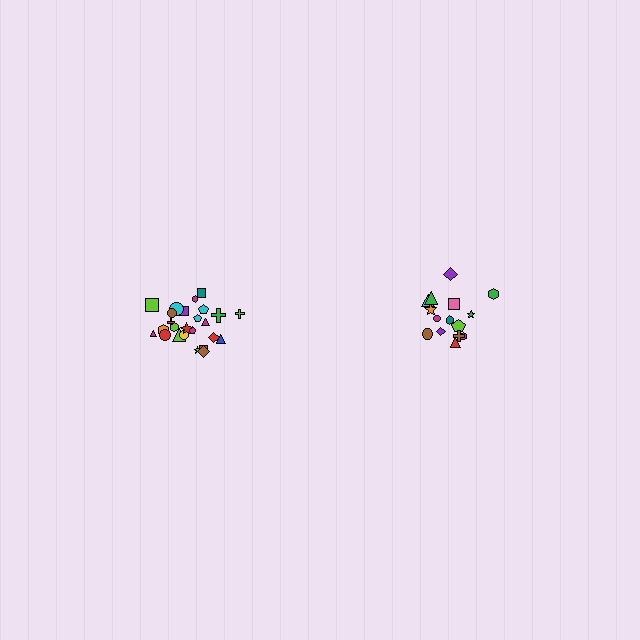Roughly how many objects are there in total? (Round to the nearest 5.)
Roughly 40 objects in total.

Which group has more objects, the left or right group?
The left group.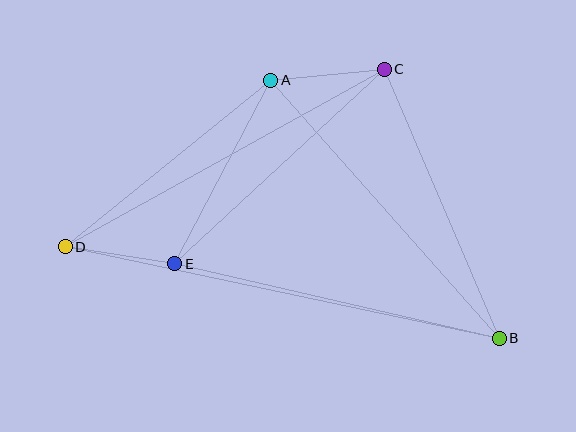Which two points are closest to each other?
Points D and E are closest to each other.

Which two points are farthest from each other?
Points B and D are farthest from each other.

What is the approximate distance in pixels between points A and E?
The distance between A and E is approximately 207 pixels.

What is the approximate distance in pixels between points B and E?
The distance between B and E is approximately 333 pixels.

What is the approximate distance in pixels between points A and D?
The distance between A and D is approximately 264 pixels.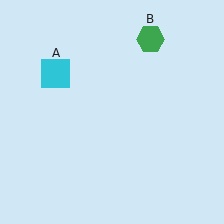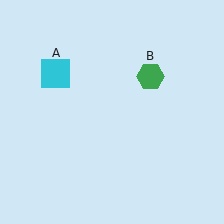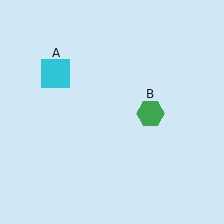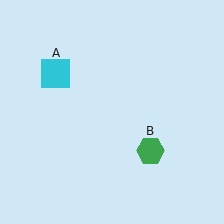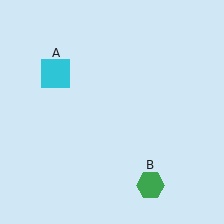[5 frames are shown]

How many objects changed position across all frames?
1 object changed position: green hexagon (object B).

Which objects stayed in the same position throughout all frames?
Cyan square (object A) remained stationary.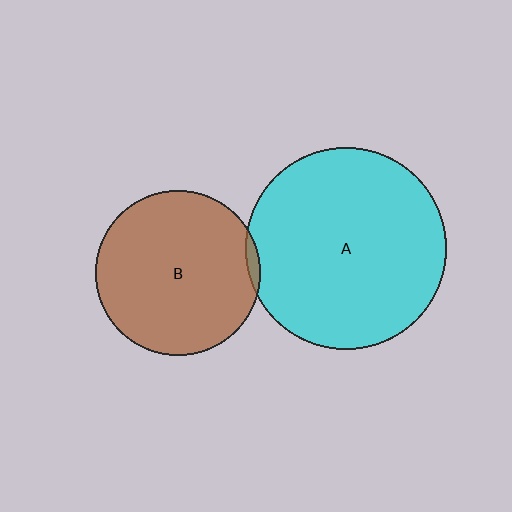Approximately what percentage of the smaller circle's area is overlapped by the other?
Approximately 5%.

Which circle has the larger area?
Circle A (cyan).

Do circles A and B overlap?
Yes.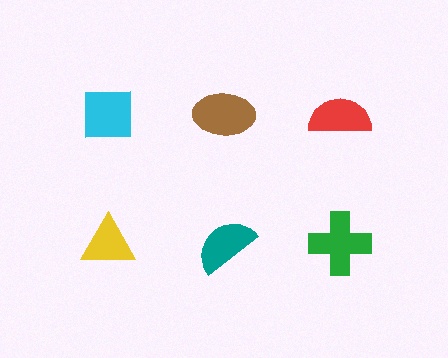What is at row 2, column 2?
A teal semicircle.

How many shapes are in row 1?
3 shapes.